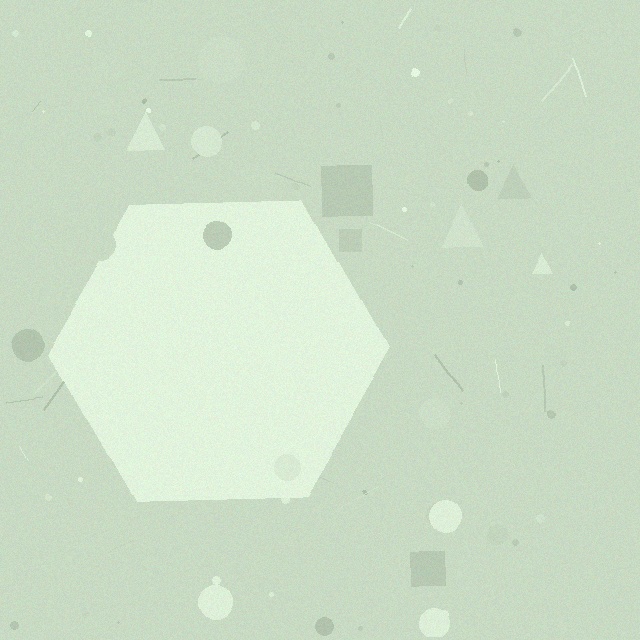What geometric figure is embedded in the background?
A hexagon is embedded in the background.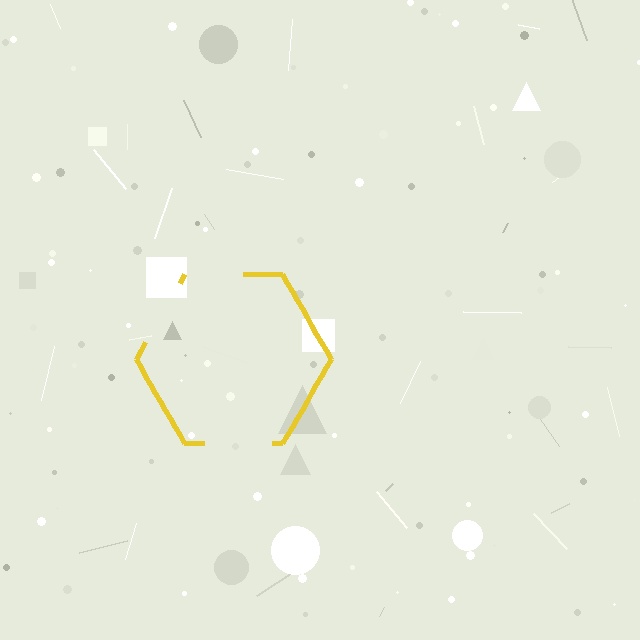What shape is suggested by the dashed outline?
The dashed outline suggests a hexagon.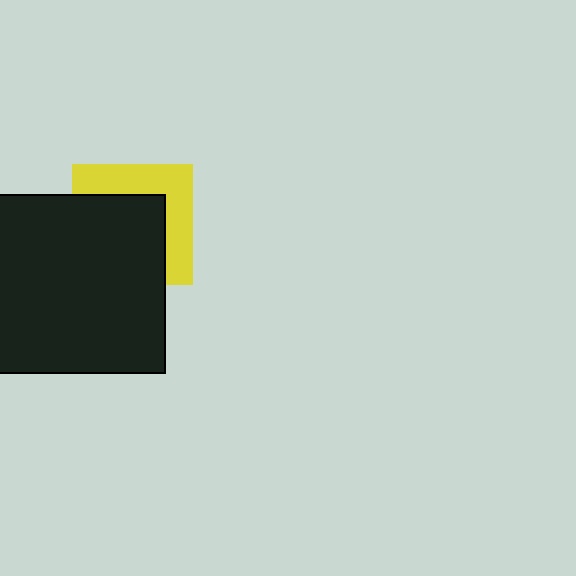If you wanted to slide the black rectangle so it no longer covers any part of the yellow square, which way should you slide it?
Slide it toward the lower-left — that is the most direct way to separate the two shapes.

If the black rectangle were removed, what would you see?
You would see the complete yellow square.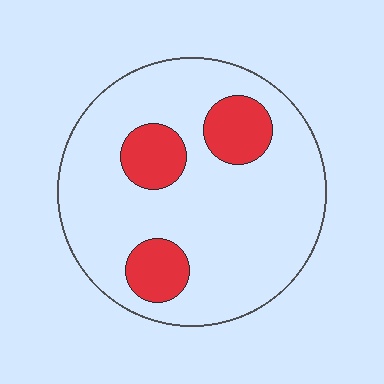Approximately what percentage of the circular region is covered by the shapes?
Approximately 20%.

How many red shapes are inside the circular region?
3.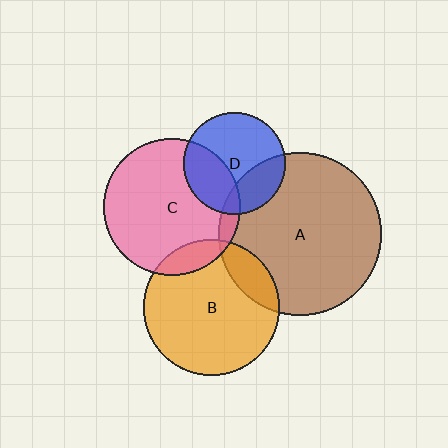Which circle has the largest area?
Circle A (brown).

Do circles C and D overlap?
Yes.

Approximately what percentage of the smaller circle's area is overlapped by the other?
Approximately 35%.